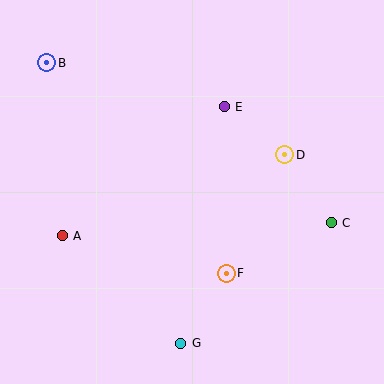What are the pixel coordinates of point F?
Point F is at (226, 273).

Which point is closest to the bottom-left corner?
Point A is closest to the bottom-left corner.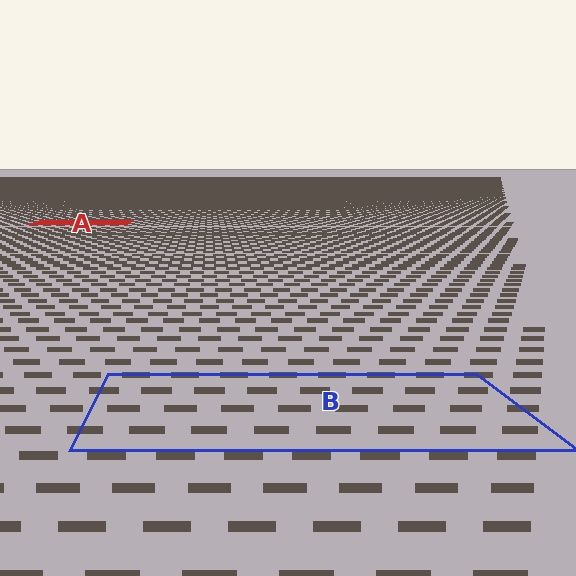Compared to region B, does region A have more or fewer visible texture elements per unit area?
Region A has more texture elements per unit area — they are packed more densely because it is farther away.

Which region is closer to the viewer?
Region B is closer. The texture elements there are larger and more spread out.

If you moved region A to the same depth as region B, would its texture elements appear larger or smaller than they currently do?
They would appear larger. At a closer depth, the same texture elements are projected at a bigger on-screen size.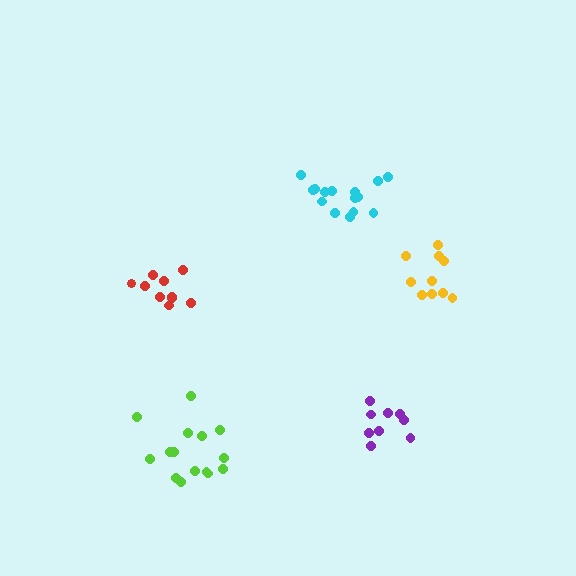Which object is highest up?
The cyan cluster is topmost.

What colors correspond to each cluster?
The clusters are colored: cyan, purple, yellow, lime, red.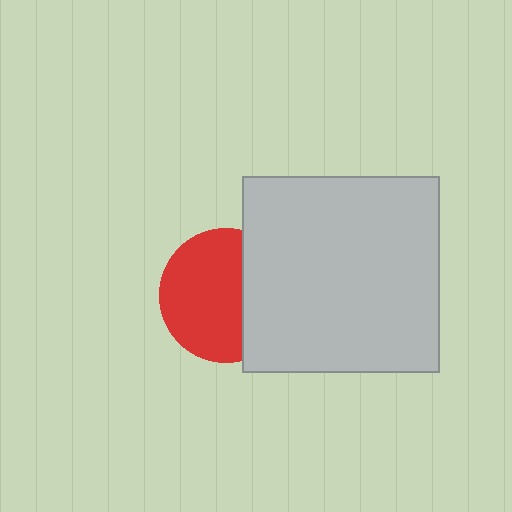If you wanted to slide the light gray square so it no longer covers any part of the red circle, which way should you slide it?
Slide it right — that is the most direct way to separate the two shapes.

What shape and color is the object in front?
The object in front is a light gray square.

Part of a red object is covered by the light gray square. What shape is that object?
It is a circle.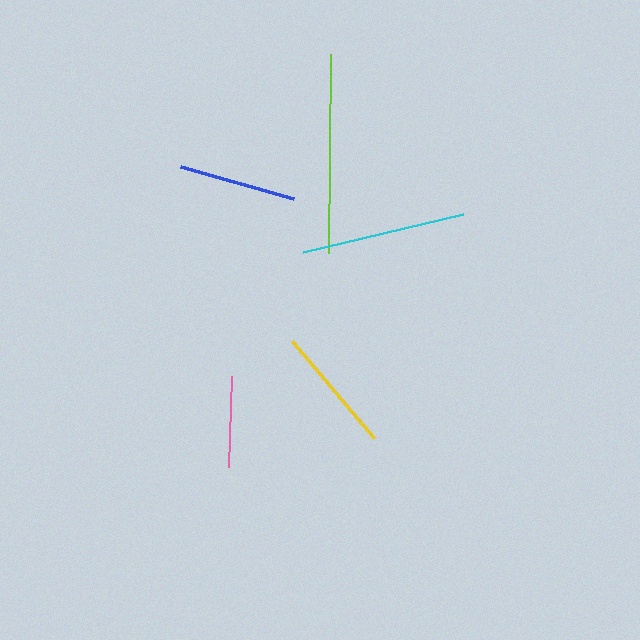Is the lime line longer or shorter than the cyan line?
The lime line is longer than the cyan line.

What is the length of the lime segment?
The lime segment is approximately 198 pixels long.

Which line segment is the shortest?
The pink line is the shortest at approximately 91 pixels.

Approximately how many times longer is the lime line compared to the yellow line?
The lime line is approximately 1.6 times the length of the yellow line.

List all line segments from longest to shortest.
From longest to shortest: lime, cyan, yellow, blue, pink.